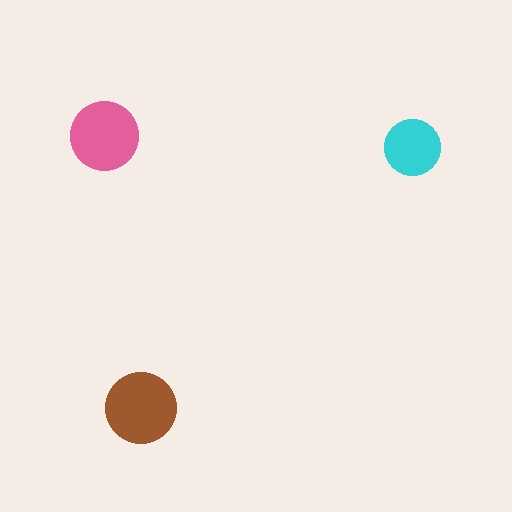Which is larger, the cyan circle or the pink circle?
The pink one.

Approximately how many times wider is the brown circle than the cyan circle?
About 1.5 times wider.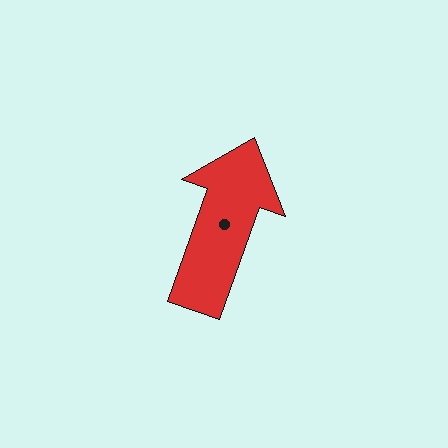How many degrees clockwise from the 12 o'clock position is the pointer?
Approximately 19 degrees.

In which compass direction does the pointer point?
North.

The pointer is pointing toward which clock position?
Roughly 1 o'clock.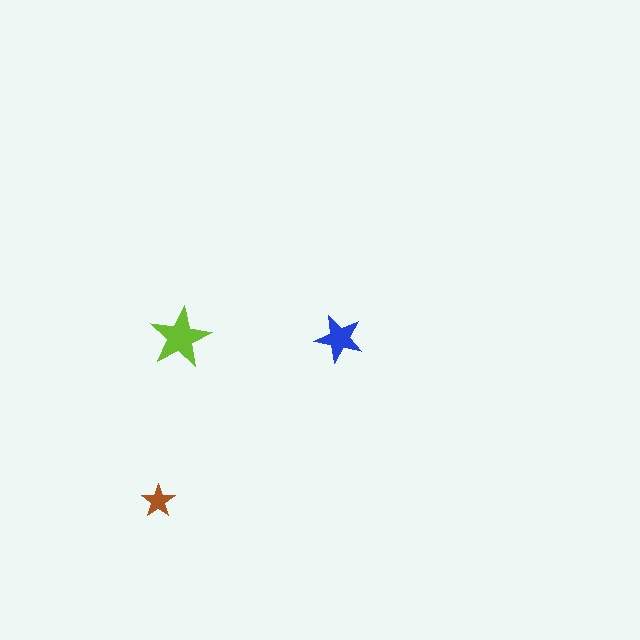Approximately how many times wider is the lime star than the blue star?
About 1.5 times wider.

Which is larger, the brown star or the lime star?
The lime one.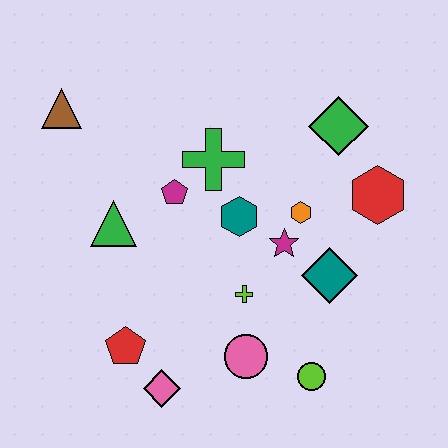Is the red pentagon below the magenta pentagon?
Yes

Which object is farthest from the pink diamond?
The green diamond is farthest from the pink diamond.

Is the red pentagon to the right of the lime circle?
No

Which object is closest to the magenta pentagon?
The green cross is closest to the magenta pentagon.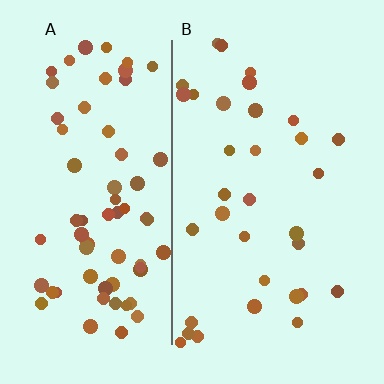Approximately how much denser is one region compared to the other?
Approximately 2.1× — region A over region B.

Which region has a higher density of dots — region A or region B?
A (the left).